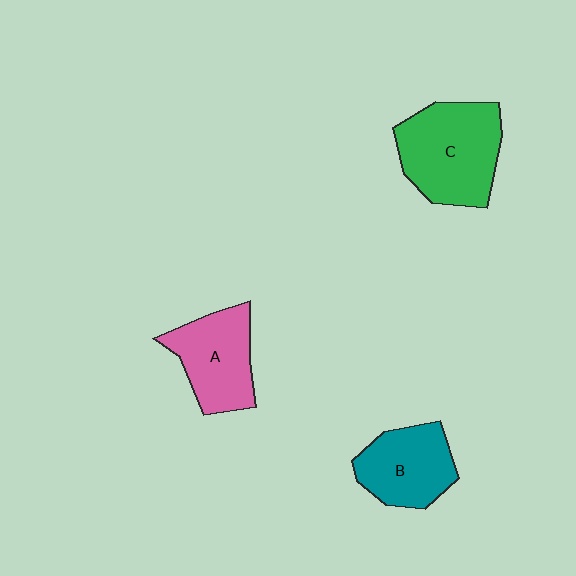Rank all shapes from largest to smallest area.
From largest to smallest: C (green), A (pink), B (teal).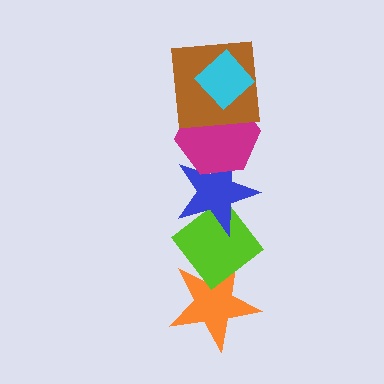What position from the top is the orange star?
The orange star is 6th from the top.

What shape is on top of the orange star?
The lime diamond is on top of the orange star.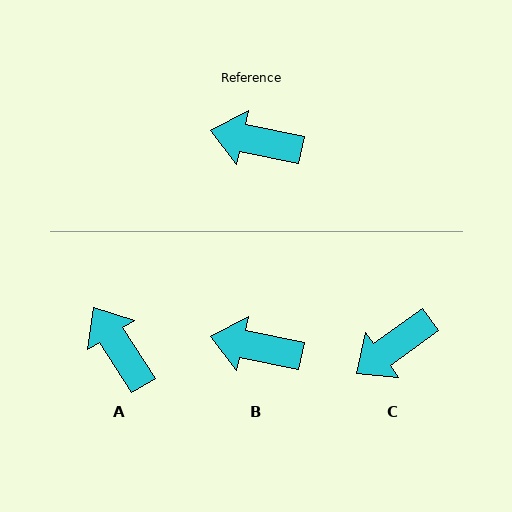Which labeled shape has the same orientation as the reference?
B.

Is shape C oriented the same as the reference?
No, it is off by about 48 degrees.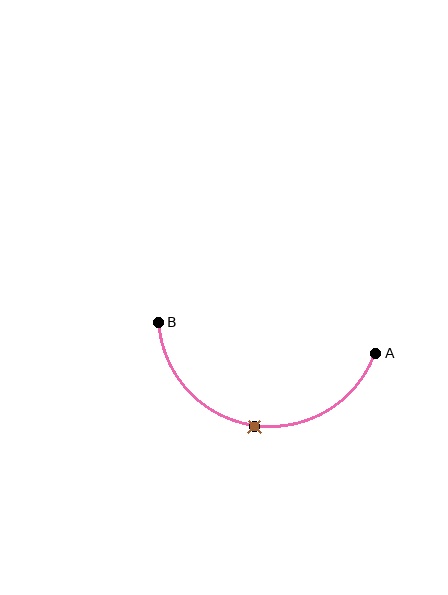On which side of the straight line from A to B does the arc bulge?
The arc bulges below the straight line connecting A and B.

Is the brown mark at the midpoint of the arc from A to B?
Yes. The brown mark lies on the arc at equal arc-length from both A and B — it is the arc midpoint.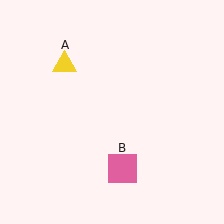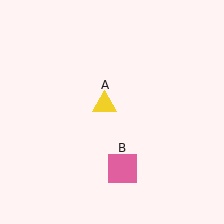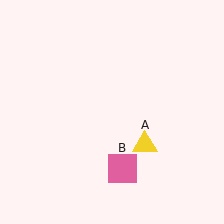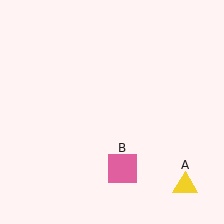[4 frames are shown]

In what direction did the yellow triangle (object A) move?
The yellow triangle (object A) moved down and to the right.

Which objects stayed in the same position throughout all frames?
Pink square (object B) remained stationary.